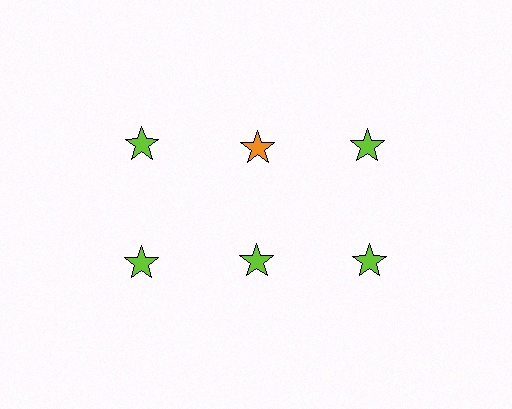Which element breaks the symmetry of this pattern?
The orange star in the top row, second from left column breaks the symmetry. All other shapes are lime stars.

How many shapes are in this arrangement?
There are 6 shapes arranged in a grid pattern.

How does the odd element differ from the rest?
It has a different color: orange instead of lime.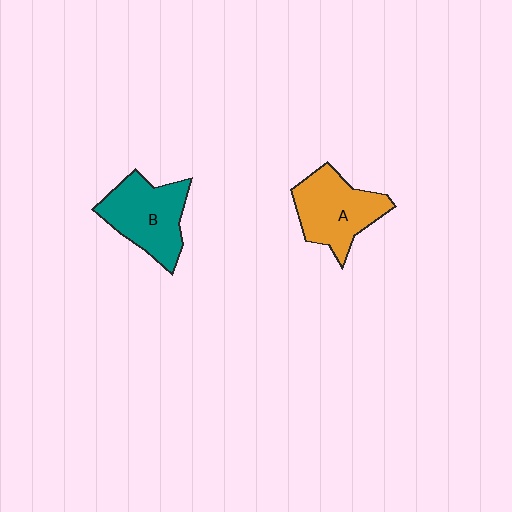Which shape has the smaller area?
Shape A (orange).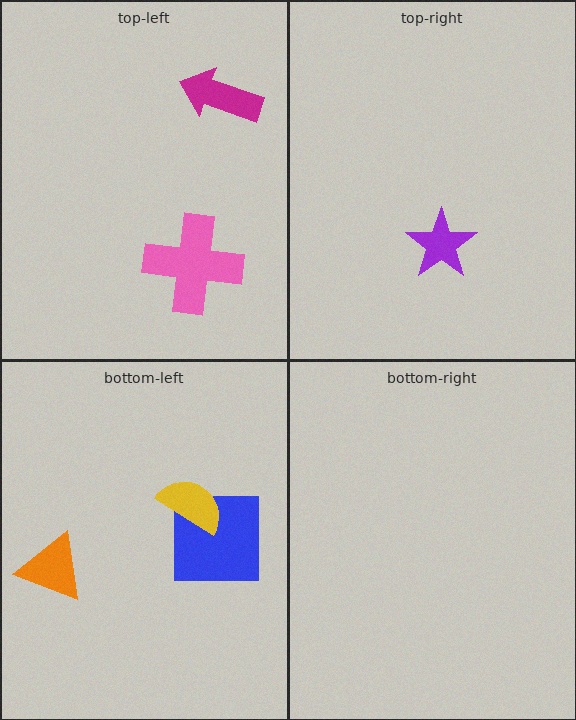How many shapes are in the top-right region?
1.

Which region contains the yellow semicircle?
The bottom-left region.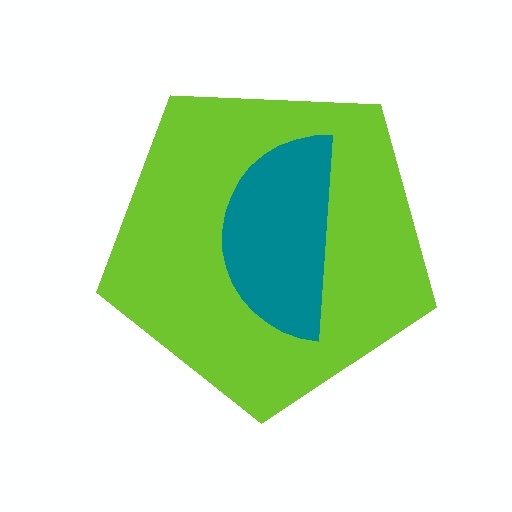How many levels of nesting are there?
2.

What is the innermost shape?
The teal semicircle.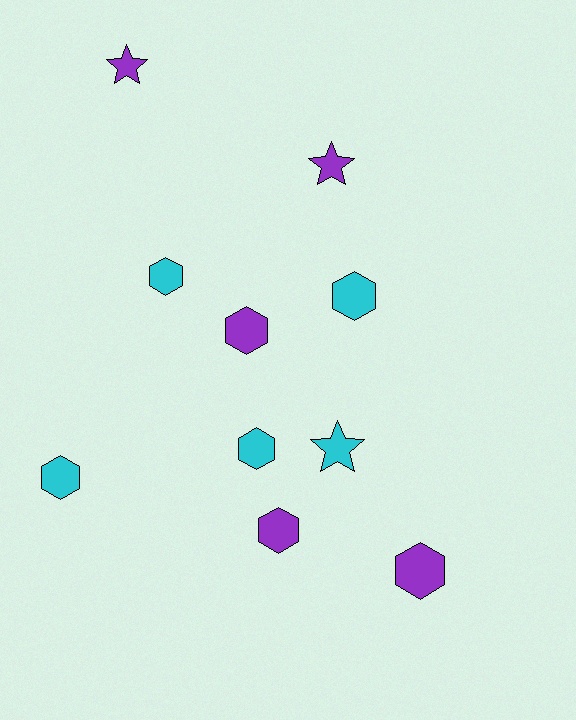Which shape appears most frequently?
Hexagon, with 7 objects.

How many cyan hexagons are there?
There are 4 cyan hexagons.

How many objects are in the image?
There are 10 objects.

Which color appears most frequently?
Purple, with 5 objects.